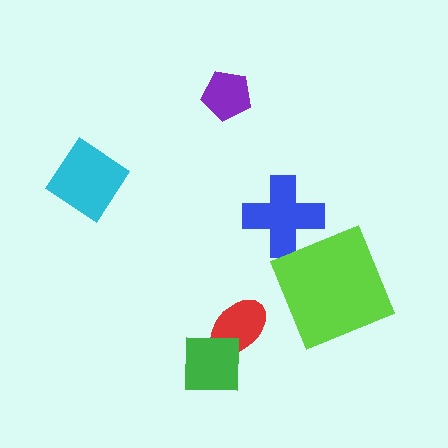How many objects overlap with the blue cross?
0 objects overlap with the blue cross.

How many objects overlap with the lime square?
0 objects overlap with the lime square.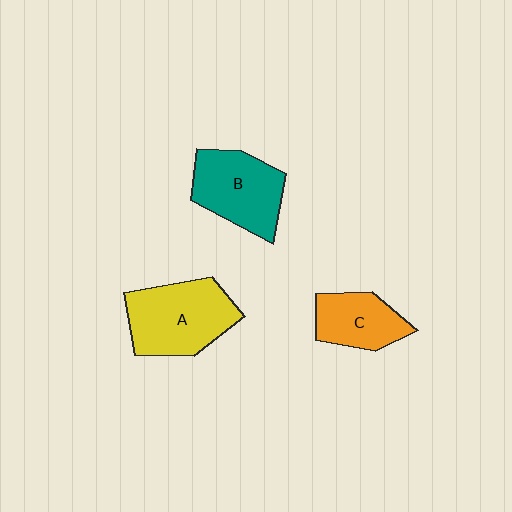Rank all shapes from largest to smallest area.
From largest to smallest: A (yellow), B (teal), C (orange).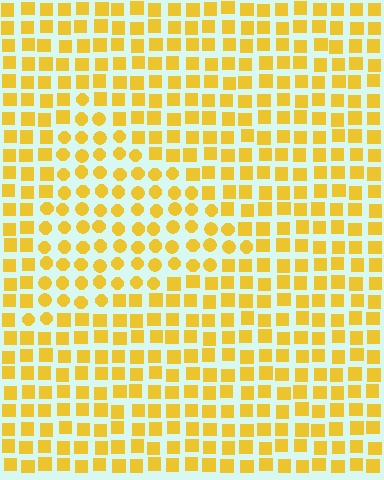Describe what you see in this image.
The image is filled with small yellow elements arranged in a uniform grid. A triangle-shaped region contains circles, while the surrounding area contains squares. The boundary is defined purely by the change in element shape.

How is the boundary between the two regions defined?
The boundary is defined by a change in element shape: circles inside vs. squares outside. All elements share the same color and spacing.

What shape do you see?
I see a triangle.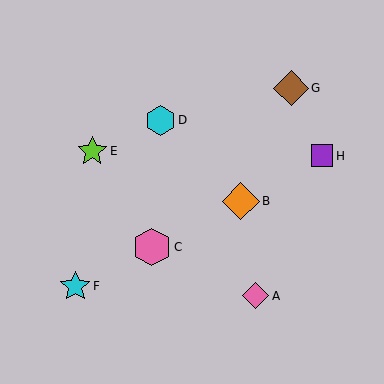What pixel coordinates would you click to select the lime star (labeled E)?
Click at (92, 151) to select the lime star E.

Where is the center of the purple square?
The center of the purple square is at (322, 156).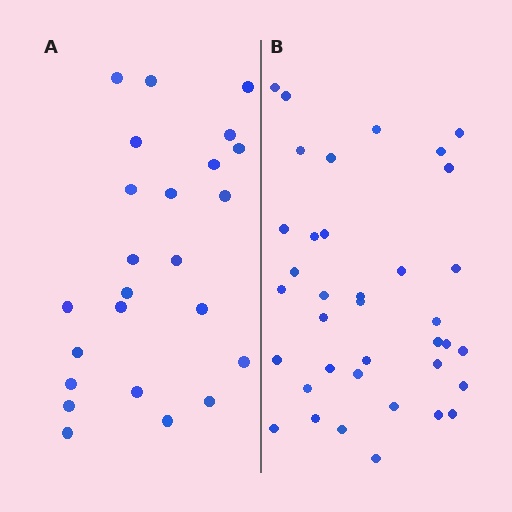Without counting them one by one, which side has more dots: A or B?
Region B (the right region) has more dots.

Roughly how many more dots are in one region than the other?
Region B has approximately 15 more dots than region A.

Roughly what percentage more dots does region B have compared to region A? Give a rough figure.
About 55% more.